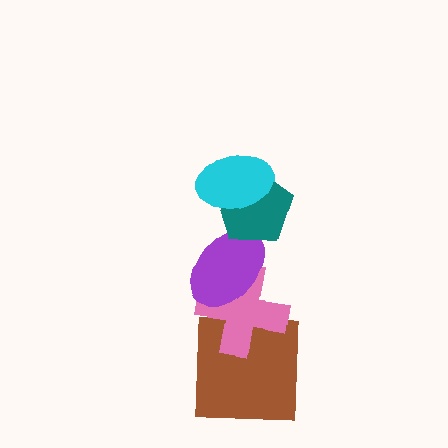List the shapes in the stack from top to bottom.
From top to bottom: the cyan ellipse, the teal pentagon, the purple ellipse, the pink cross, the brown square.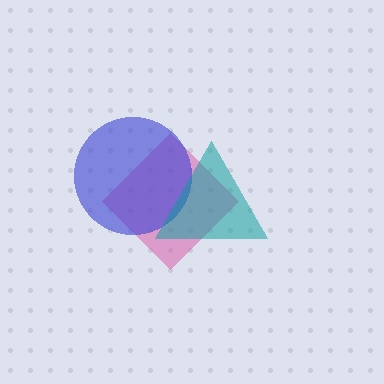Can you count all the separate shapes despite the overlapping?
Yes, there are 3 separate shapes.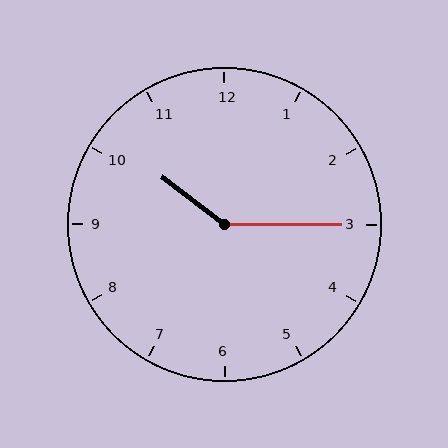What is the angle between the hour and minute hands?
Approximately 142 degrees.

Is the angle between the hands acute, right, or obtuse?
It is obtuse.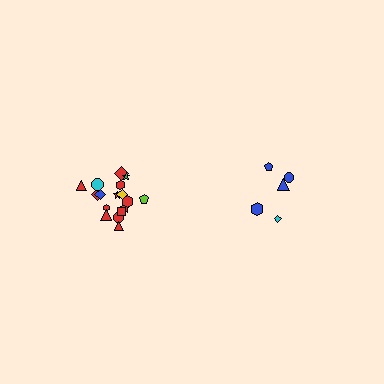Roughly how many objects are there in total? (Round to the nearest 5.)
Roughly 25 objects in total.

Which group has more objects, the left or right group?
The left group.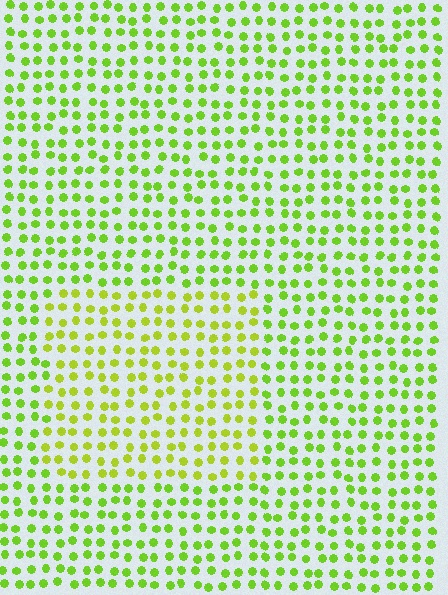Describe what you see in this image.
The image is filled with small lime elements in a uniform arrangement. A rectangle-shaped region is visible where the elements are tinted to a slightly different hue, forming a subtle color boundary.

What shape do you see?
I see a rectangle.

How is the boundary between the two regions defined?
The boundary is defined purely by a slight shift in hue (about 21 degrees). Spacing, size, and orientation are identical on both sides.